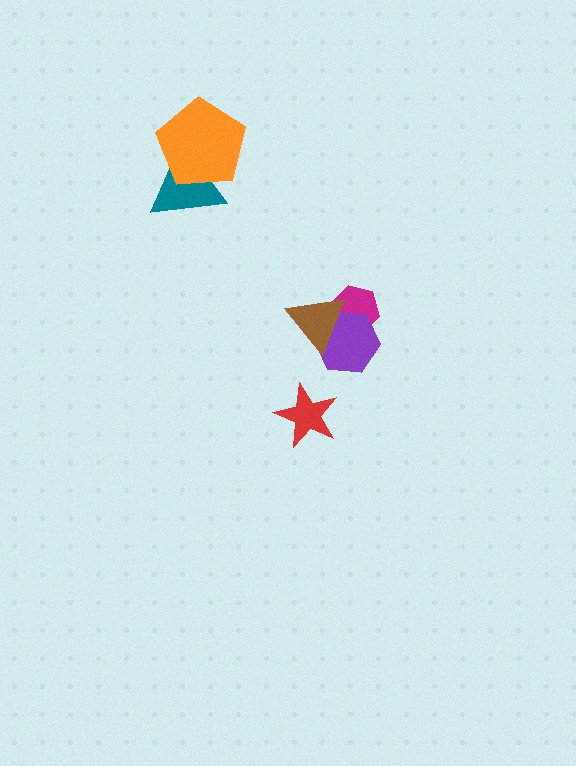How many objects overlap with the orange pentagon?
1 object overlaps with the orange pentagon.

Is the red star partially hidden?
No, no other shape covers it.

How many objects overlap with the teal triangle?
1 object overlaps with the teal triangle.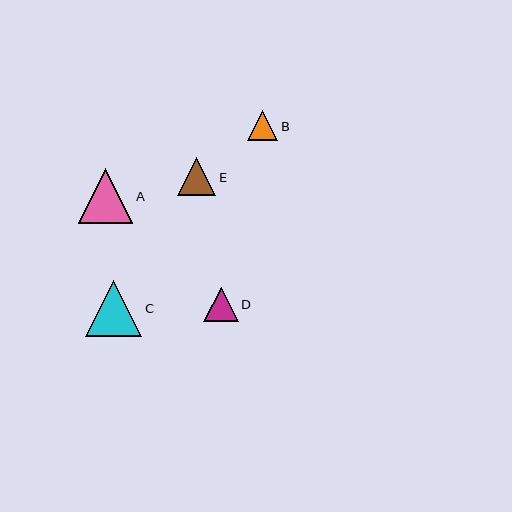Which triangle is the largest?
Triangle C is the largest with a size of approximately 56 pixels.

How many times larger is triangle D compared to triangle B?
Triangle D is approximately 1.1 times the size of triangle B.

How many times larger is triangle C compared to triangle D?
Triangle C is approximately 1.7 times the size of triangle D.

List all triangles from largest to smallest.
From largest to smallest: C, A, E, D, B.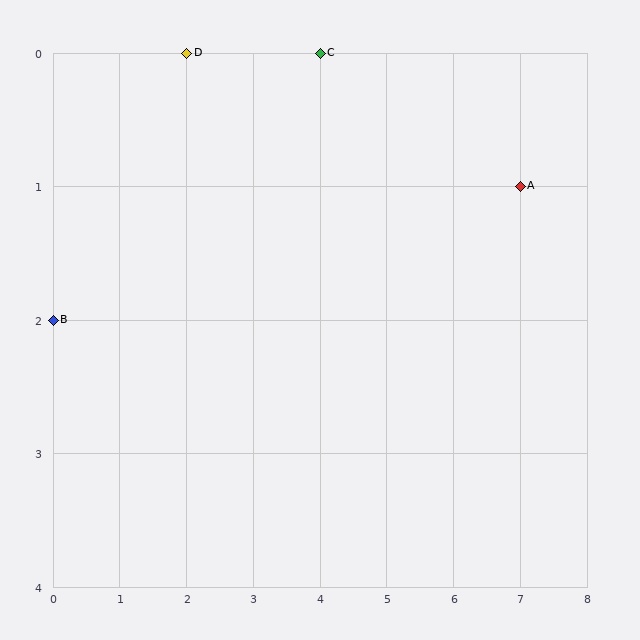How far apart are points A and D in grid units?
Points A and D are 5 columns and 1 row apart (about 5.1 grid units diagonally).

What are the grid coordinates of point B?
Point B is at grid coordinates (0, 2).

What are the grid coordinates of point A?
Point A is at grid coordinates (7, 1).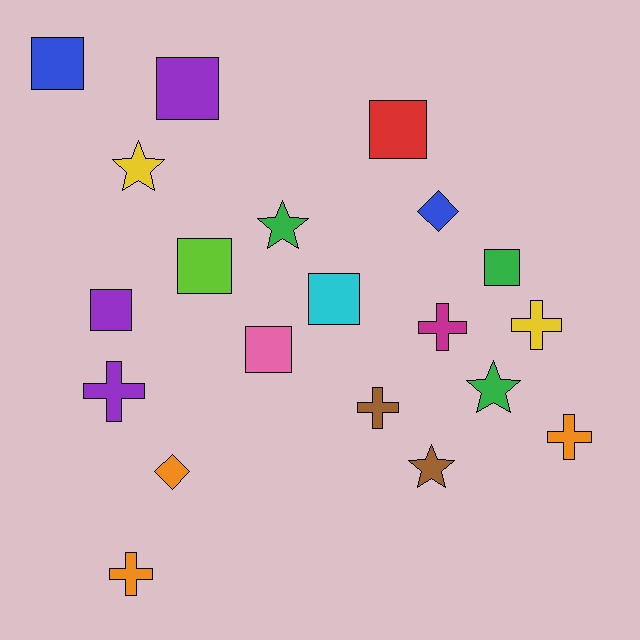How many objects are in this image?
There are 20 objects.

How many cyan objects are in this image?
There is 1 cyan object.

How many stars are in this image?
There are 4 stars.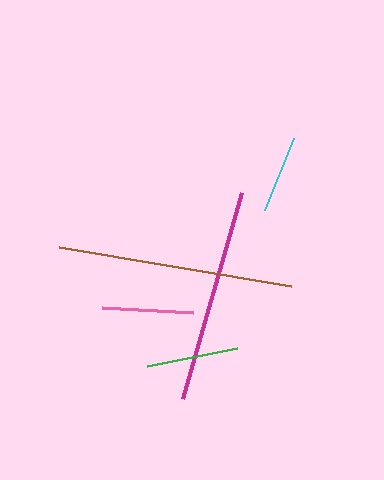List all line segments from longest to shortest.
From longest to shortest: brown, magenta, green, pink, cyan.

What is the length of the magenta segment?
The magenta segment is approximately 214 pixels long.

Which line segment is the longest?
The brown line is the longest at approximately 235 pixels.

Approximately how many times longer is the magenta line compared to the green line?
The magenta line is approximately 2.3 times the length of the green line.